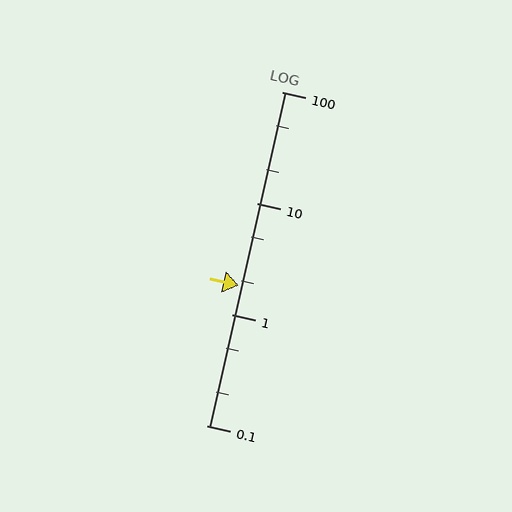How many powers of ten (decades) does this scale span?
The scale spans 3 decades, from 0.1 to 100.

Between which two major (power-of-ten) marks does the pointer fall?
The pointer is between 1 and 10.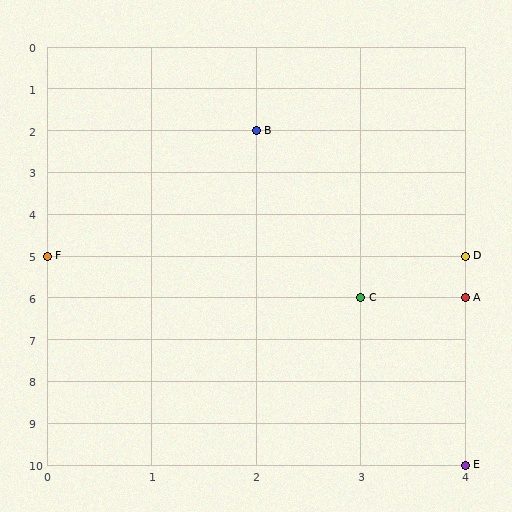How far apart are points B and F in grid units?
Points B and F are 2 columns and 3 rows apart (about 3.6 grid units diagonally).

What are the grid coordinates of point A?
Point A is at grid coordinates (4, 6).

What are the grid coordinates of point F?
Point F is at grid coordinates (0, 5).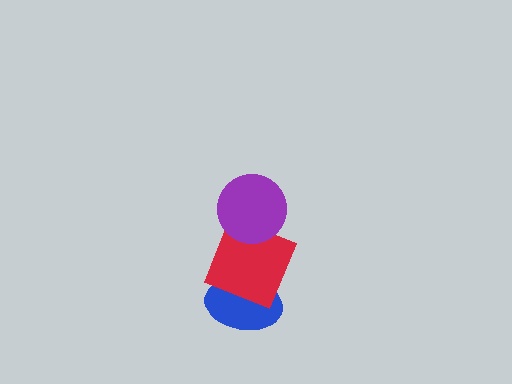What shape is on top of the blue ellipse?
The red square is on top of the blue ellipse.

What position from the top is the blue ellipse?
The blue ellipse is 3rd from the top.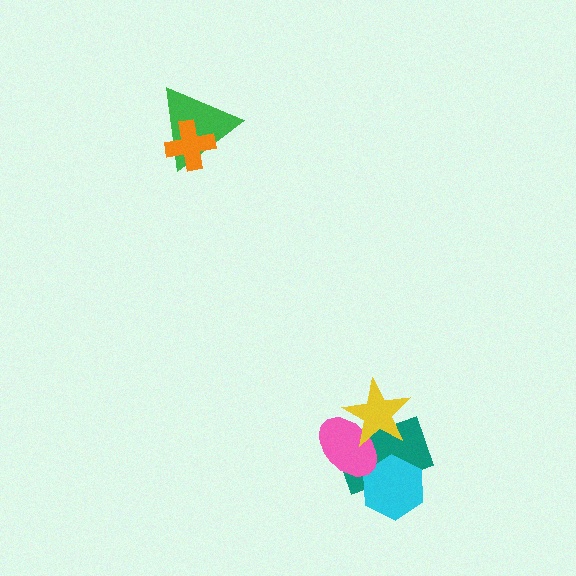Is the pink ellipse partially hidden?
Yes, it is partially covered by another shape.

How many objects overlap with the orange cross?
1 object overlaps with the orange cross.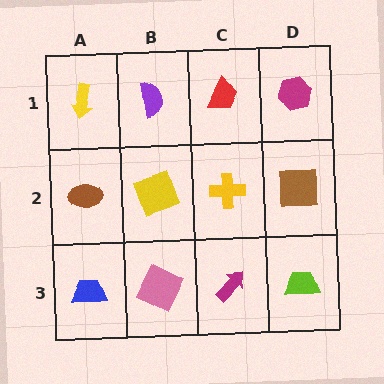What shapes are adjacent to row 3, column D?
A brown square (row 2, column D), a magenta arrow (row 3, column C).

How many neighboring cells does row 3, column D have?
2.